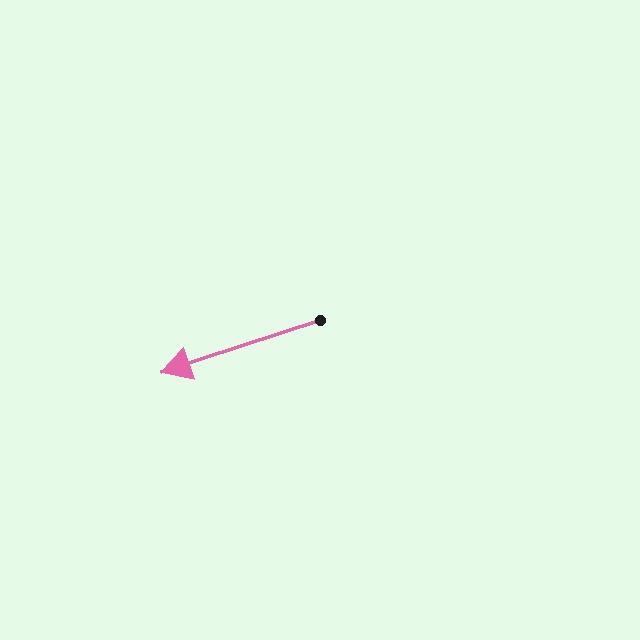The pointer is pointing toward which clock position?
Roughly 8 o'clock.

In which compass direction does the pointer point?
West.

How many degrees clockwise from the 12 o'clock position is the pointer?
Approximately 252 degrees.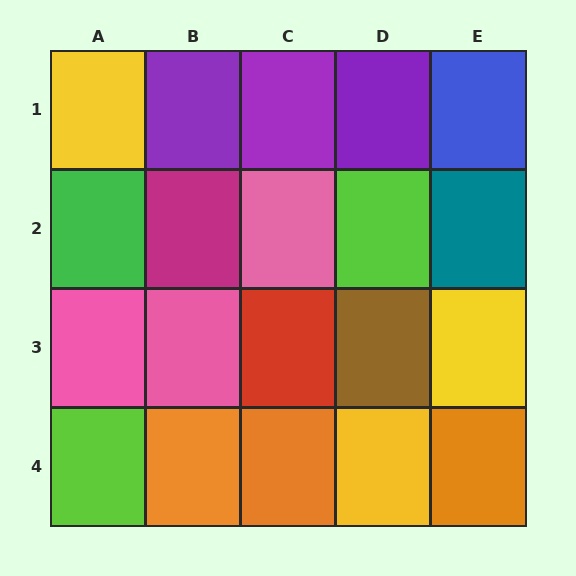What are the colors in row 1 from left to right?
Yellow, purple, purple, purple, blue.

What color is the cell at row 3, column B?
Pink.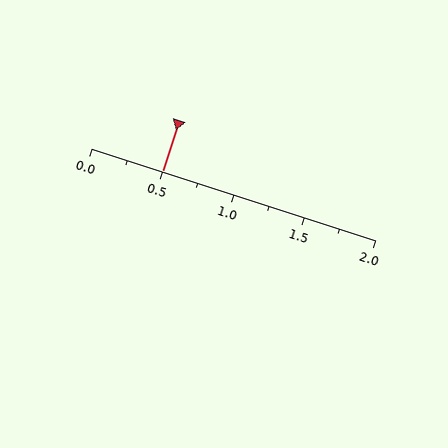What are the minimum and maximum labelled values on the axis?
The axis runs from 0.0 to 2.0.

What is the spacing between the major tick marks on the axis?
The major ticks are spaced 0.5 apart.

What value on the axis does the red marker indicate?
The marker indicates approximately 0.5.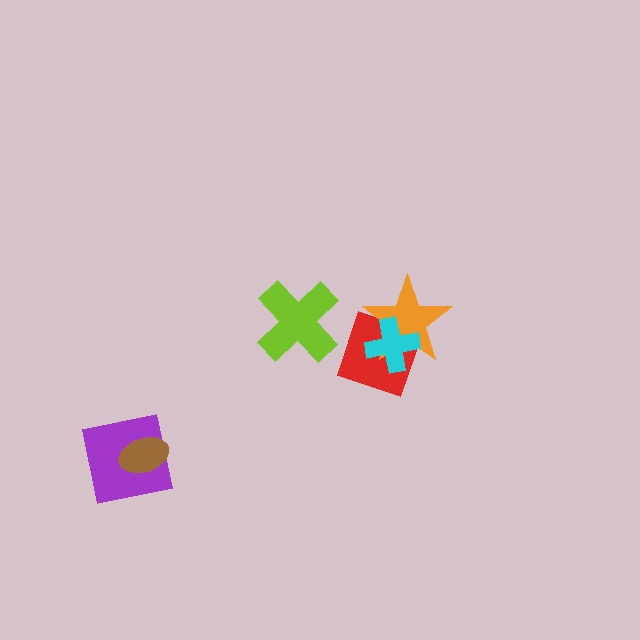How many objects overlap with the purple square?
1 object overlaps with the purple square.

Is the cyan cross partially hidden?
No, no other shape covers it.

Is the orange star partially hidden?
Yes, it is partially covered by another shape.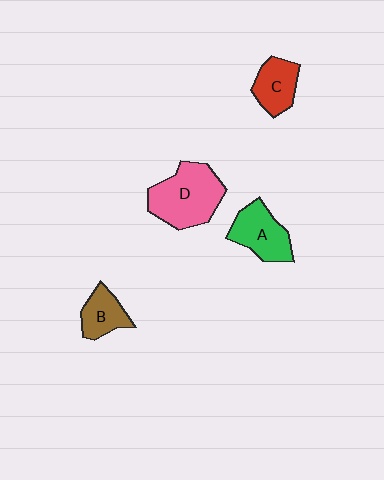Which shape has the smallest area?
Shape B (brown).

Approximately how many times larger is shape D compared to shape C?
Approximately 1.9 times.